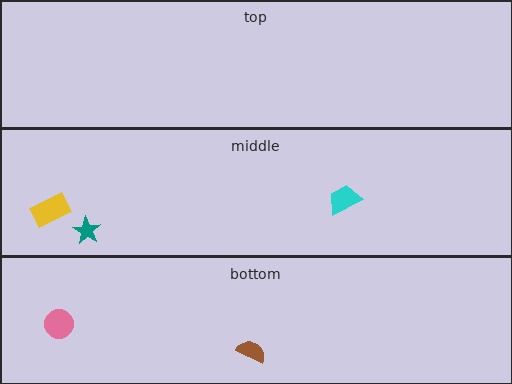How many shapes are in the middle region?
3.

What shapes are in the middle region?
The teal star, the yellow rectangle, the cyan trapezoid.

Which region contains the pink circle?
The bottom region.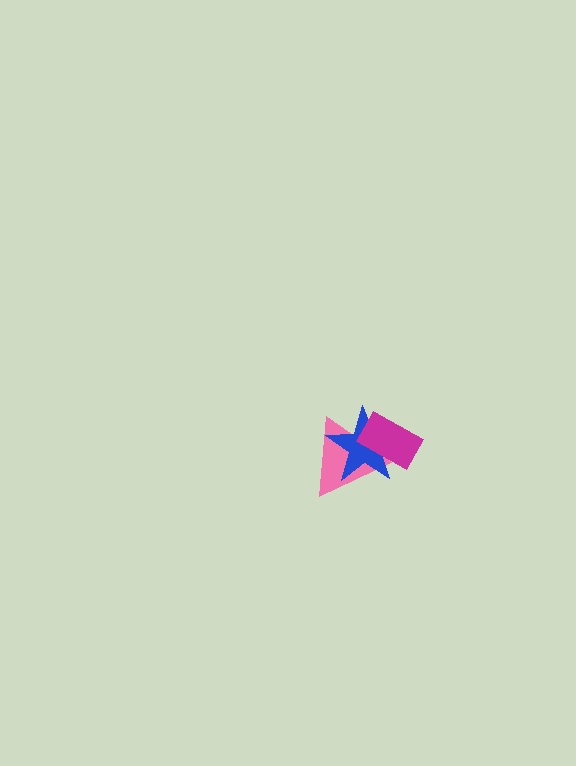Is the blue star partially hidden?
Yes, it is partially covered by another shape.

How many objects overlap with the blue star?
2 objects overlap with the blue star.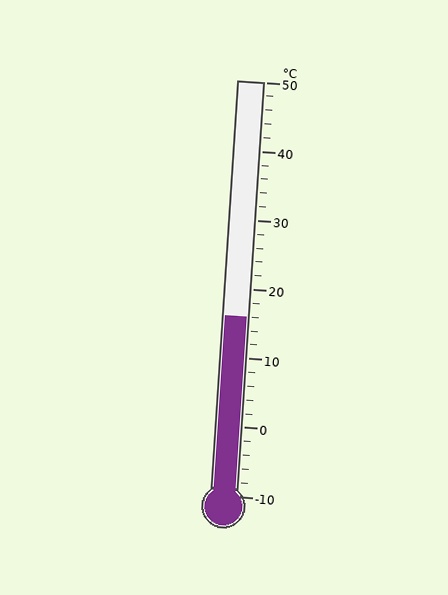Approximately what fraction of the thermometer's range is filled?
The thermometer is filled to approximately 45% of its range.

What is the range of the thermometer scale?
The thermometer scale ranges from -10°C to 50°C.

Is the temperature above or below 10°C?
The temperature is above 10°C.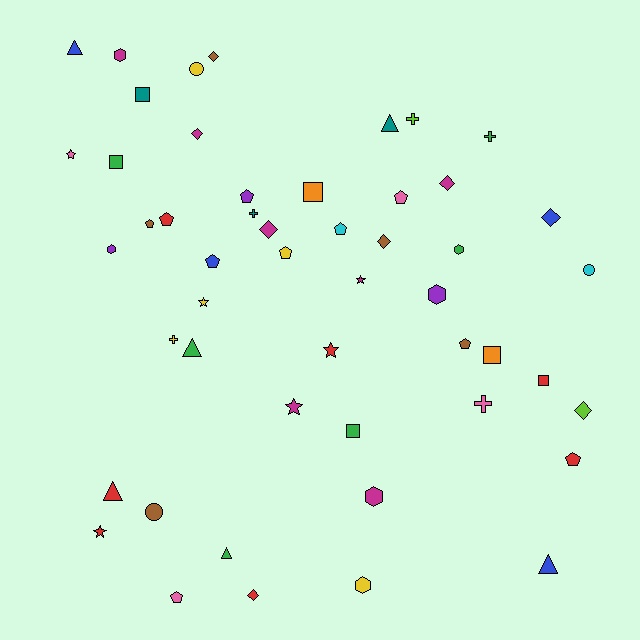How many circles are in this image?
There are 3 circles.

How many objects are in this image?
There are 50 objects.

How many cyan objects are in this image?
There are 2 cyan objects.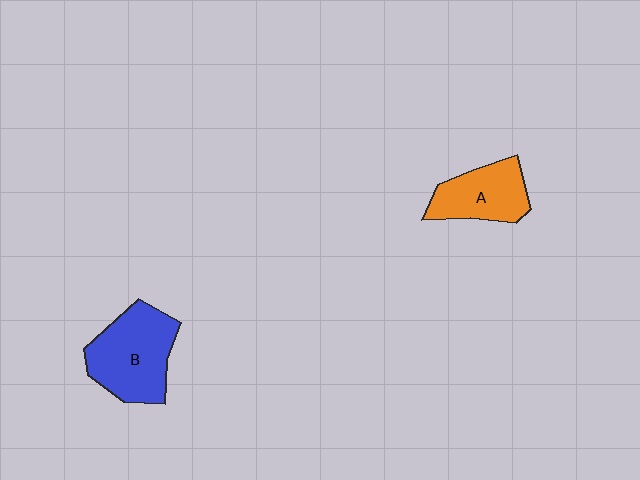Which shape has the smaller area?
Shape A (orange).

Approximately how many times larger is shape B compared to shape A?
Approximately 1.4 times.